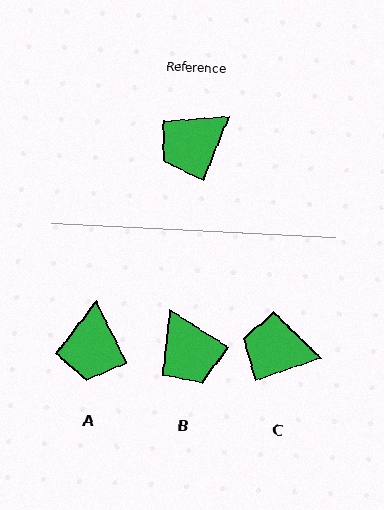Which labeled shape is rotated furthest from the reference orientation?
B, about 79 degrees away.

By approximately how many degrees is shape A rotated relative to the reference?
Approximately 49 degrees counter-clockwise.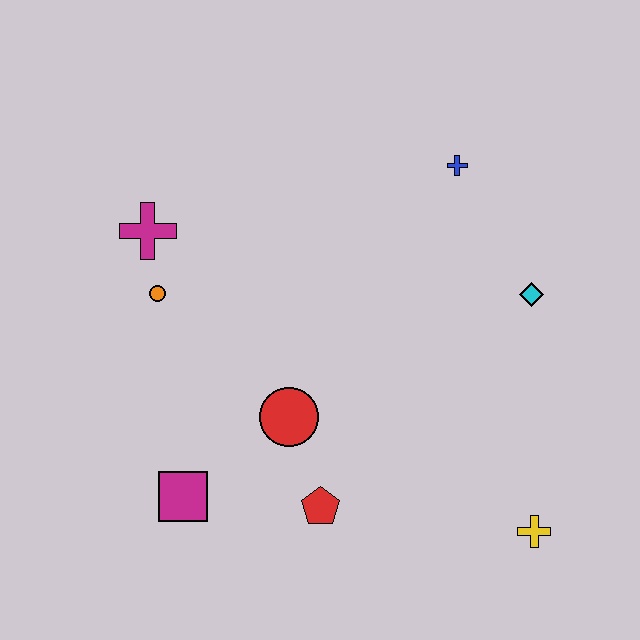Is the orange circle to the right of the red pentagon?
No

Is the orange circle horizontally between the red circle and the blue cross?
No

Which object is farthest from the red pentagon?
The blue cross is farthest from the red pentagon.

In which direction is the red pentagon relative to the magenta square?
The red pentagon is to the right of the magenta square.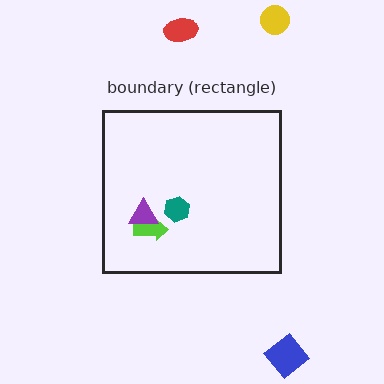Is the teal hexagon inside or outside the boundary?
Inside.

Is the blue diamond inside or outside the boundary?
Outside.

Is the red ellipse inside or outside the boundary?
Outside.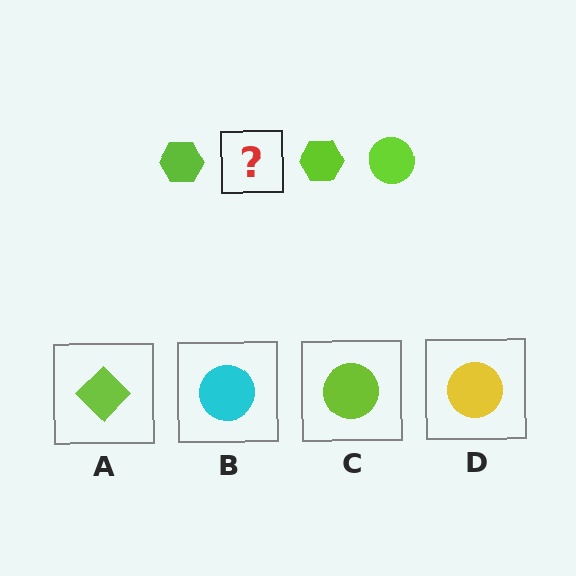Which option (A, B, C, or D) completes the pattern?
C.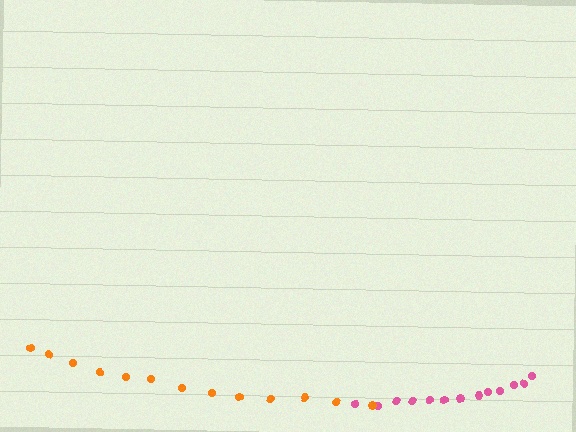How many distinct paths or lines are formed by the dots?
There are 2 distinct paths.